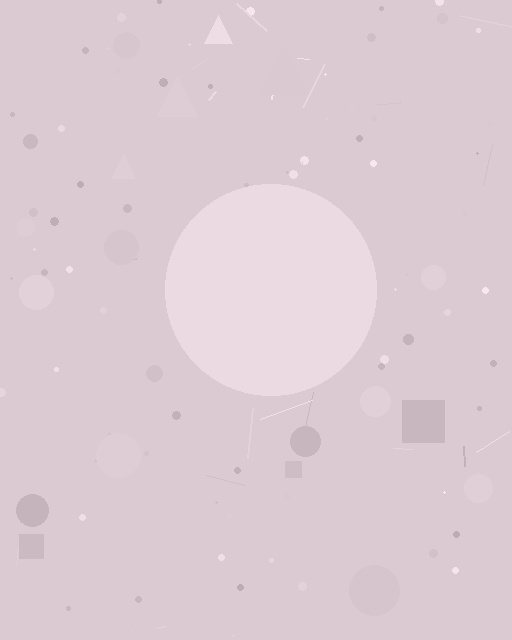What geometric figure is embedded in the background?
A circle is embedded in the background.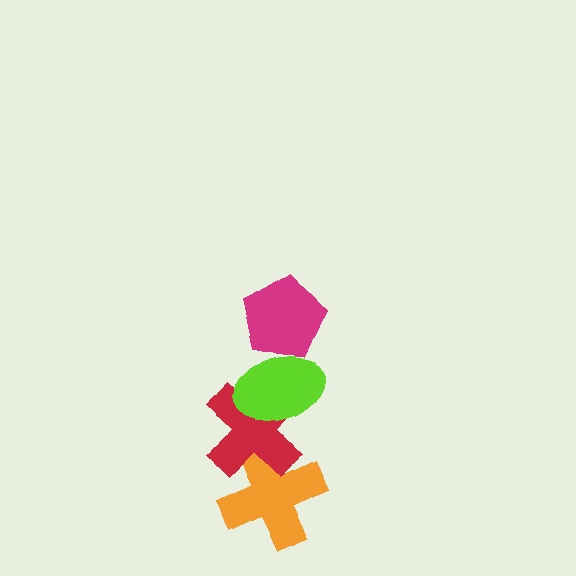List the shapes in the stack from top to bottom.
From top to bottom: the magenta pentagon, the lime ellipse, the red cross, the orange cross.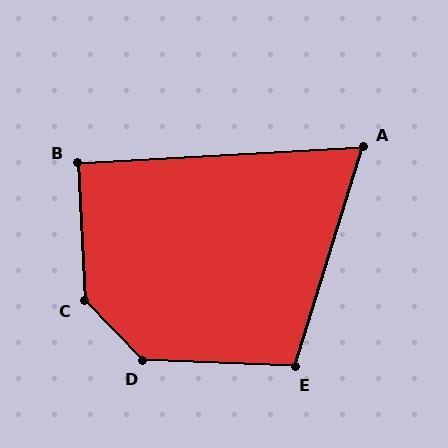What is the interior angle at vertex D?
Approximately 136 degrees (obtuse).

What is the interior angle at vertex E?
Approximately 105 degrees (obtuse).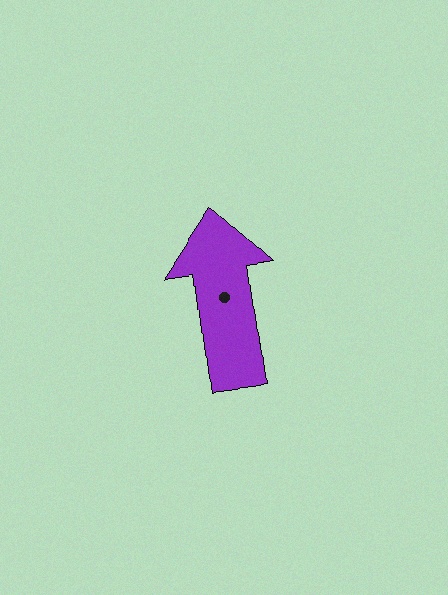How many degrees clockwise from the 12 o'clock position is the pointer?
Approximately 353 degrees.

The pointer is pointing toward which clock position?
Roughly 12 o'clock.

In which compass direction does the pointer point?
North.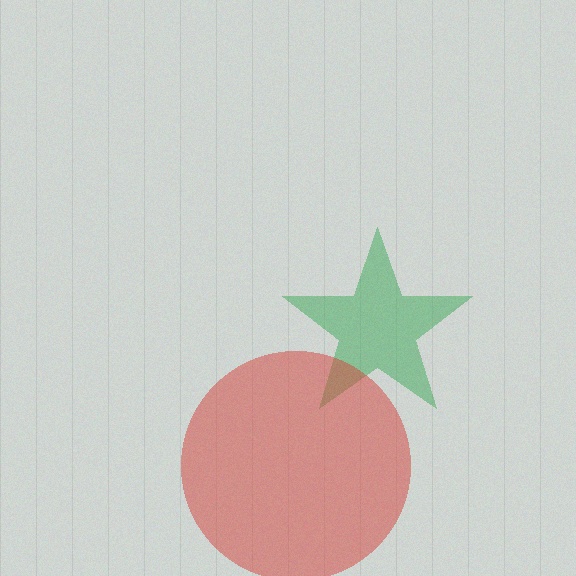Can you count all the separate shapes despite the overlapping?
Yes, there are 2 separate shapes.